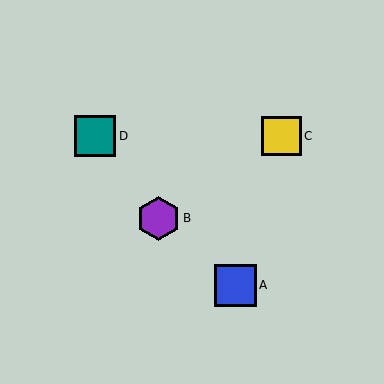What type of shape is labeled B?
Shape B is a purple hexagon.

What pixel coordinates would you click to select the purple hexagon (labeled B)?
Click at (158, 218) to select the purple hexagon B.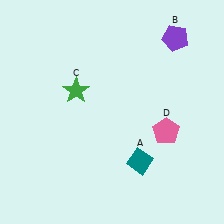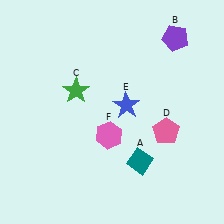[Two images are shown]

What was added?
A blue star (E), a pink hexagon (F) were added in Image 2.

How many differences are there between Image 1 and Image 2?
There are 2 differences between the two images.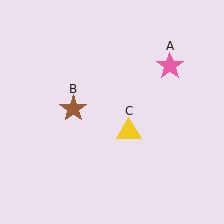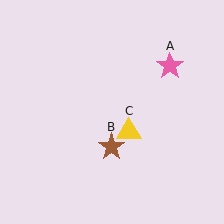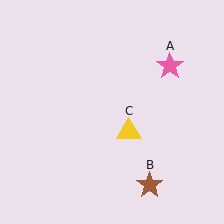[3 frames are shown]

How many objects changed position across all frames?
1 object changed position: brown star (object B).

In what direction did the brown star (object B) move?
The brown star (object B) moved down and to the right.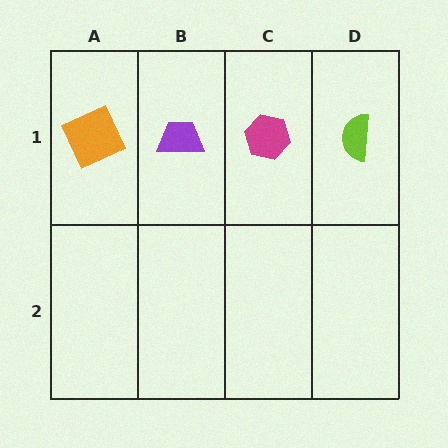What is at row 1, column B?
A purple trapezoid.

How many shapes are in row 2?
0 shapes.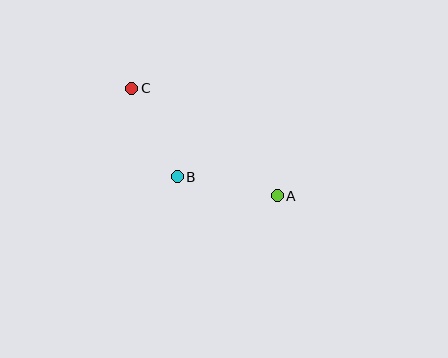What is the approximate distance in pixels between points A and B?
The distance between A and B is approximately 102 pixels.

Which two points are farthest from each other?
Points A and C are farthest from each other.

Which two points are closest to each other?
Points B and C are closest to each other.